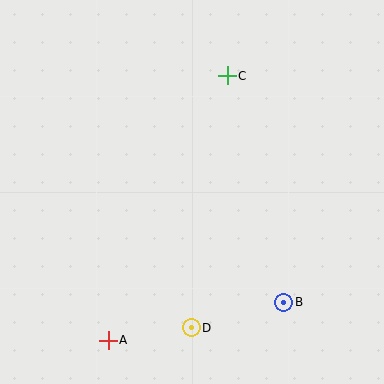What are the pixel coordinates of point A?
Point A is at (108, 340).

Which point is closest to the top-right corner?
Point C is closest to the top-right corner.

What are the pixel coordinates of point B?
Point B is at (284, 302).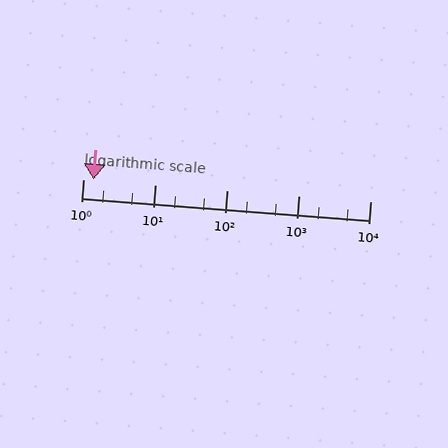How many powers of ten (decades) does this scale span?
The scale spans 4 decades, from 1 to 10000.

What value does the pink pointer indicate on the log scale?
The pointer indicates approximately 1.4.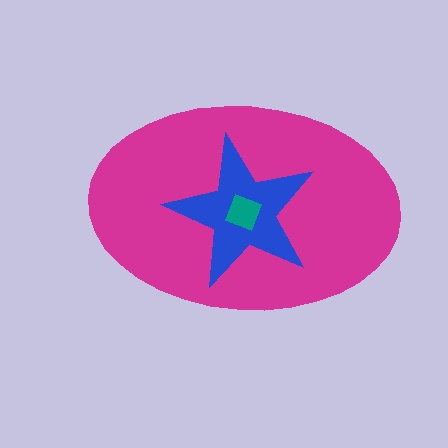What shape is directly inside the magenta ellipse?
The blue star.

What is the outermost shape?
The magenta ellipse.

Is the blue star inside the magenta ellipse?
Yes.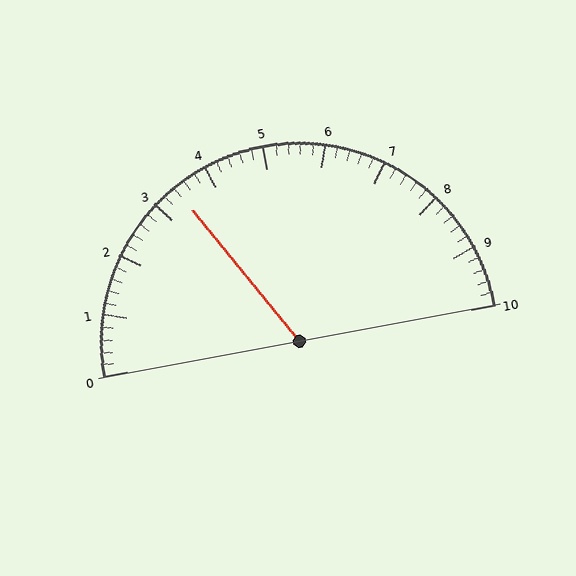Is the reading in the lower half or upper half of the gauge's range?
The reading is in the lower half of the range (0 to 10).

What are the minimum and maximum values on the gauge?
The gauge ranges from 0 to 10.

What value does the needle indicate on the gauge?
The needle indicates approximately 3.4.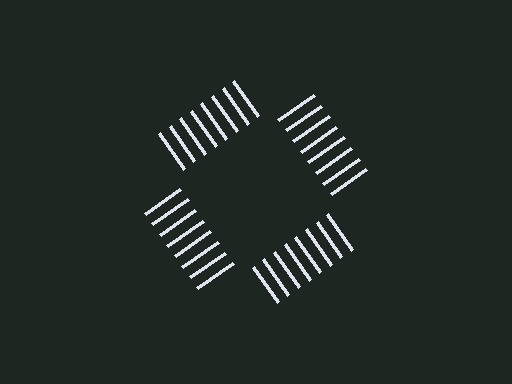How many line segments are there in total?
32 — 8 along each of the 4 edges.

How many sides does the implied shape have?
4 sides — the line-ends trace a square.